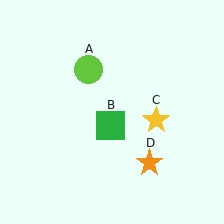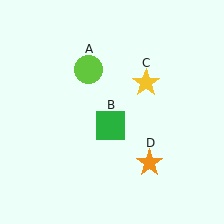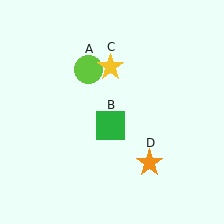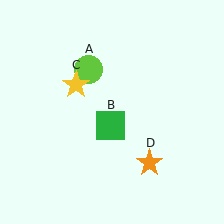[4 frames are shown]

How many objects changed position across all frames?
1 object changed position: yellow star (object C).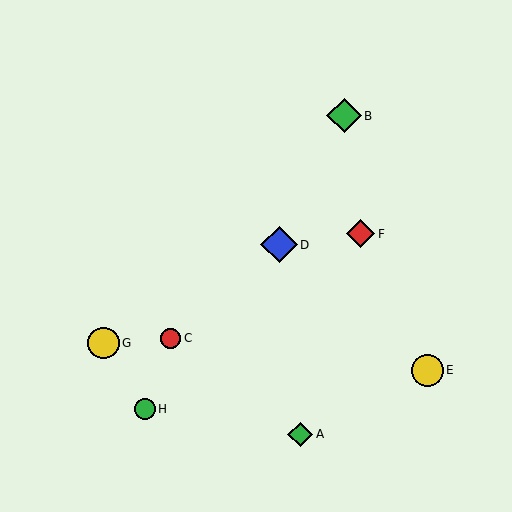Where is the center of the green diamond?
The center of the green diamond is at (344, 116).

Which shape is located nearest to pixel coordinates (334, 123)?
The green diamond (labeled B) at (344, 116) is nearest to that location.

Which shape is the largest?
The blue diamond (labeled D) is the largest.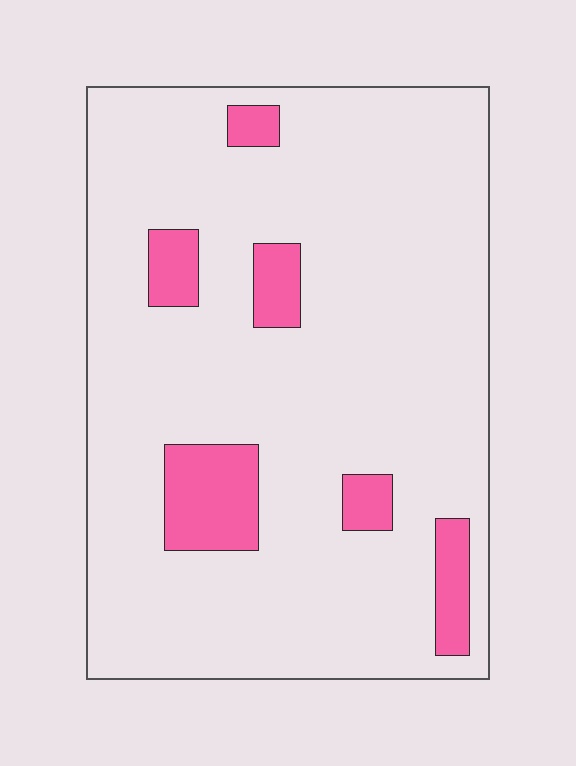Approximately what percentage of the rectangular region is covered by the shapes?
Approximately 10%.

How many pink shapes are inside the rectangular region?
6.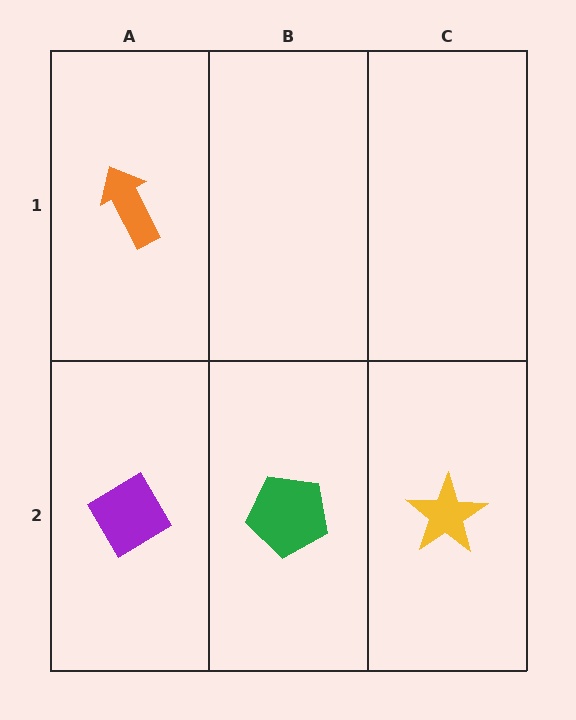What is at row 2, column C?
A yellow star.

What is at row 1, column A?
An orange arrow.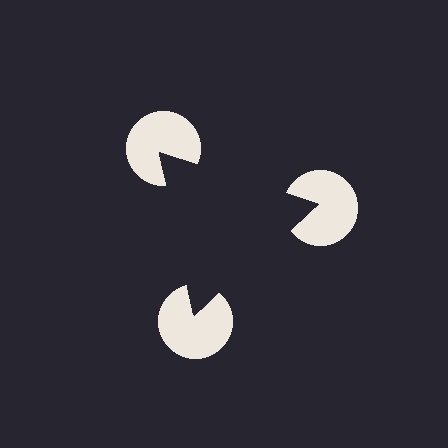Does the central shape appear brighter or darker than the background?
It typically appears slightly darker than the background, even though no actual brightness change is drawn.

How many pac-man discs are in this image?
There are 3 — one at each vertex of the illusory triangle.